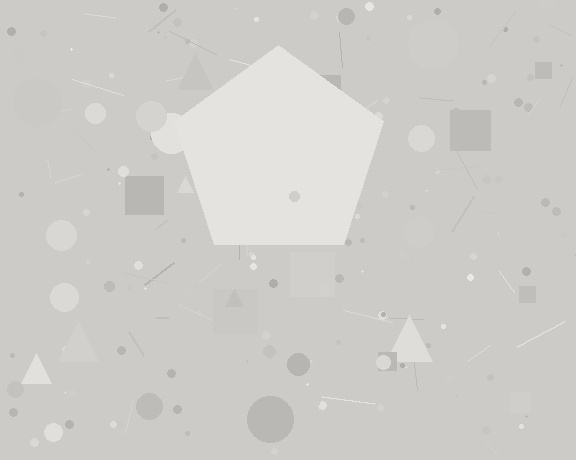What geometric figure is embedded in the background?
A pentagon is embedded in the background.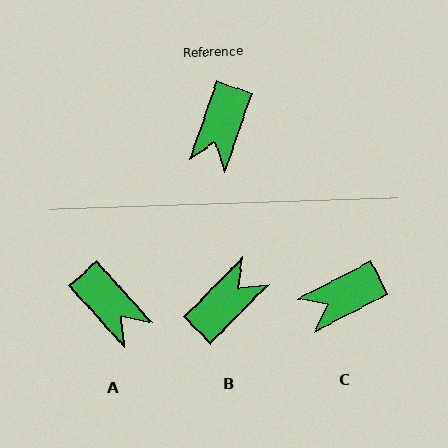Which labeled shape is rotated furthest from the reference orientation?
B, about 155 degrees away.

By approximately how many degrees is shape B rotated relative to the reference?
Approximately 155 degrees counter-clockwise.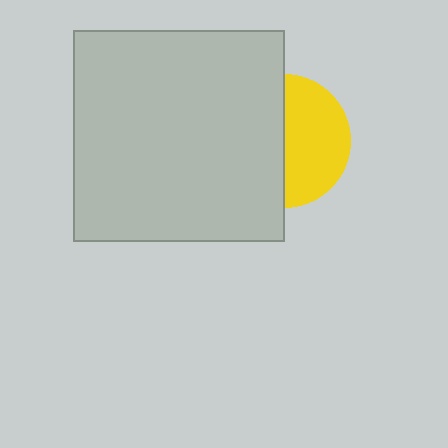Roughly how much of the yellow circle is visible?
About half of it is visible (roughly 49%).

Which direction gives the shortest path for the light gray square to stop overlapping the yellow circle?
Moving left gives the shortest separation.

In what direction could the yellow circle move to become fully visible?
The yellow circle could move right. That would shift it out from behind the light gray square entirely.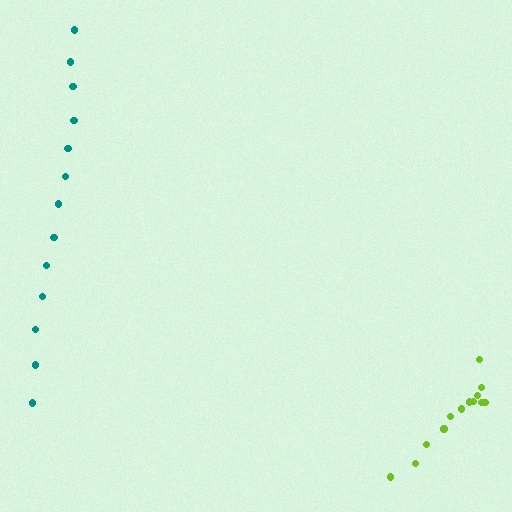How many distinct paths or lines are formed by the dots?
There are 2 distinct paths.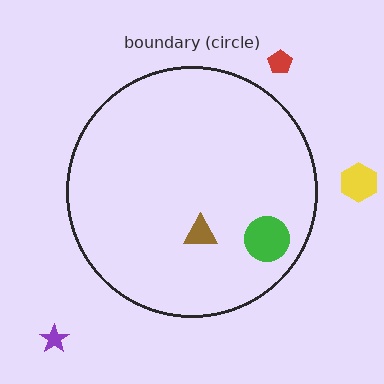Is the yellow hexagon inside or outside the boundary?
Outside.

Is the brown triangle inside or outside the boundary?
Inside.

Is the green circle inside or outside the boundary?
Inside.